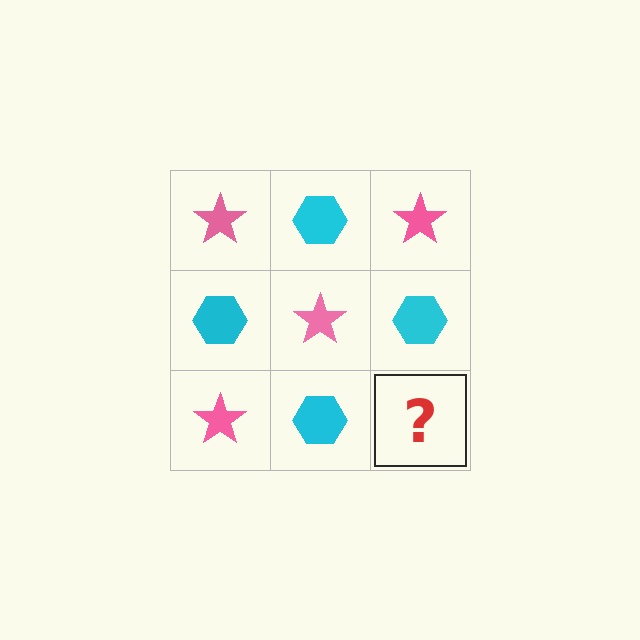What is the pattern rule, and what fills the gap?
The rule is that it alternates pink star and cyan hexagon in a checkerboard pattern. The gap should be filled with a pink star.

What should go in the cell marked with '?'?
The missing cell should contain a pink star.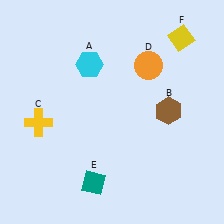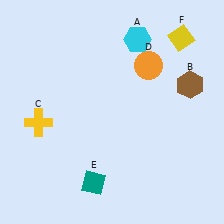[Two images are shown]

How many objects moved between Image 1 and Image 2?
2 objects moved between the two images.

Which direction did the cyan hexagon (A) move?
The cyan hexagon (A) moved right.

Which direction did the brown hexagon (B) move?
The brown hexagon (B) moved up.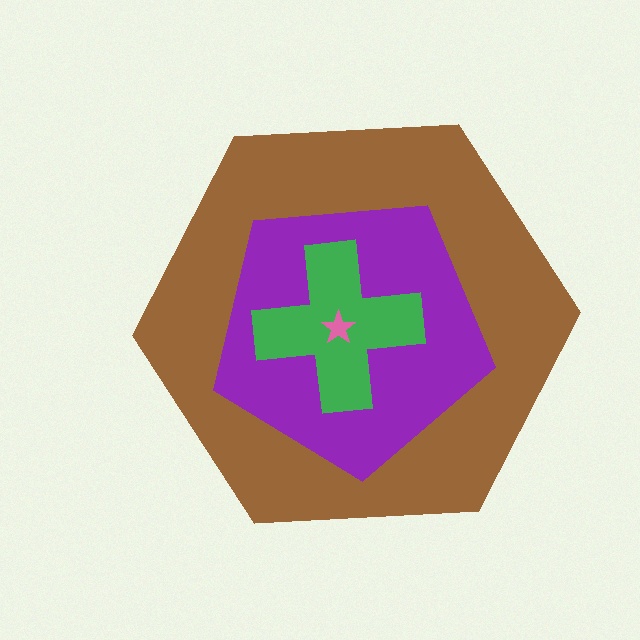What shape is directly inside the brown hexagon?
The purple pentagon.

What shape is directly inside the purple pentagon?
The green cross.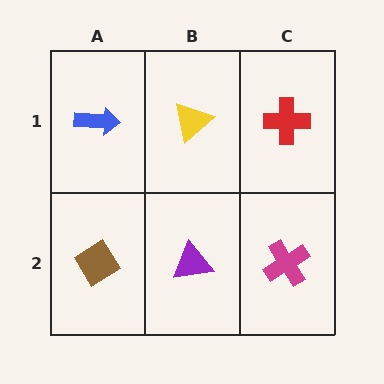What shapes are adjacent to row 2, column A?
A blue arrow (row 1, column A), a purple triangle (row 2, column B).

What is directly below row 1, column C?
A magenta cross.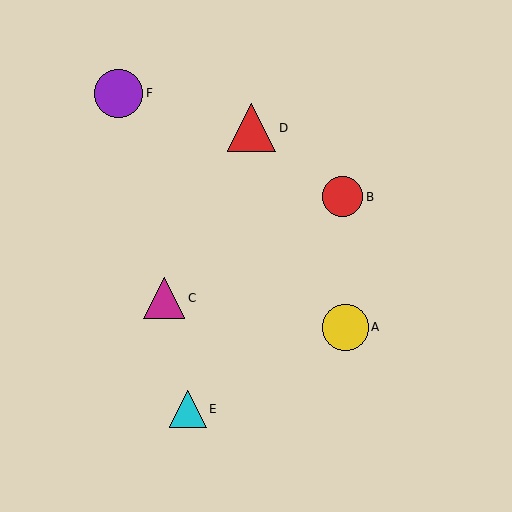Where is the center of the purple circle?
The center of the purple circle is at (119, 93).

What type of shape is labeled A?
Shape A is a yellow circle.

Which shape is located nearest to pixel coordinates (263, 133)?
The red triangle (labeled D) at (252, 128) is nearest to that location.